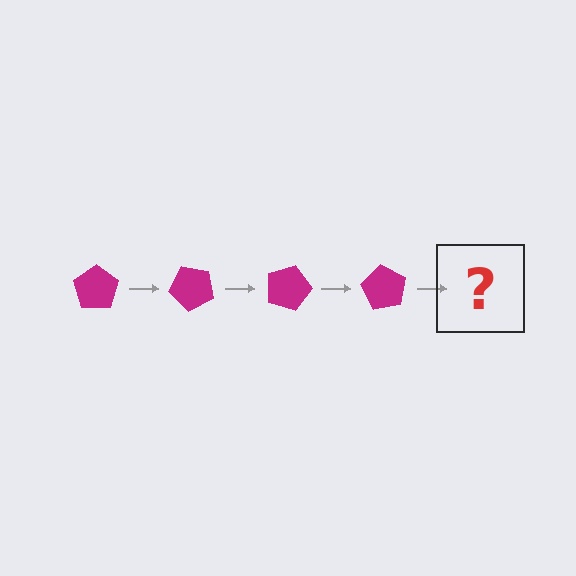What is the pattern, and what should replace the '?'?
The pattern is that the pentagon rotates 45 degrees each step. The '?' should be a magenta pentagon rotated 180 degrees.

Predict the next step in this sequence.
The next step is a magenta pentagon rotated 180 degrees.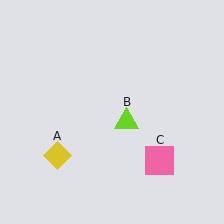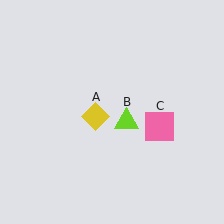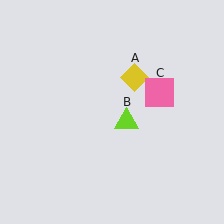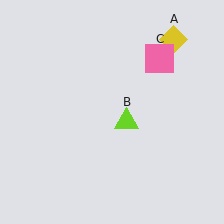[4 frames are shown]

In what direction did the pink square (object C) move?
The pink square (object C) moved up.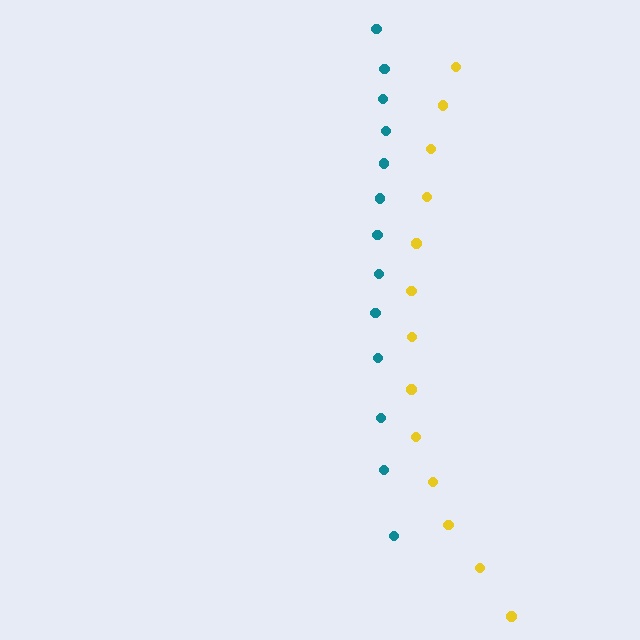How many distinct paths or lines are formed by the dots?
There are 2 distinct paths.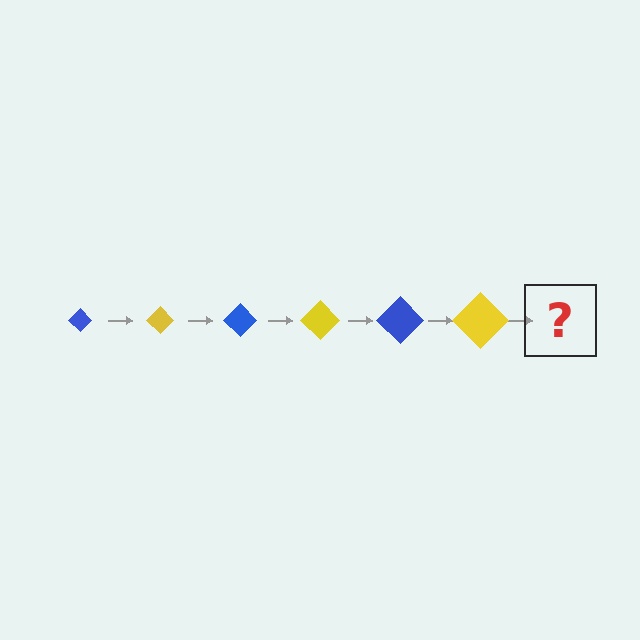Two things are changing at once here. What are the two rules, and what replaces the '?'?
The two rules are that the diamond grows larger each step and the color cycles through blue and yellow. The '?' should be a blue diamond, larger than the previous one.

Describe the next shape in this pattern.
It should be a blue diamond, larger than the previous one.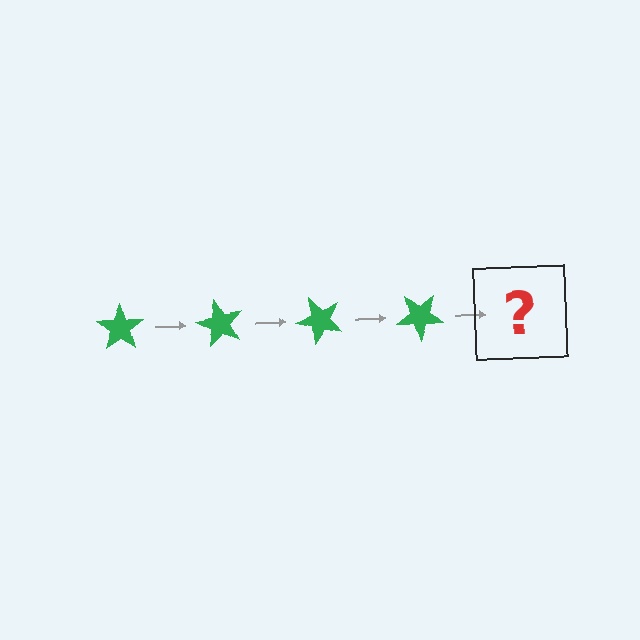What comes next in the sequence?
The next element should be a green star rotated 240 degrees.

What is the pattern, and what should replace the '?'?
The pattern is that the star rotates 60 degrees each step. The '?' should be a green star rotated 240 degrees.